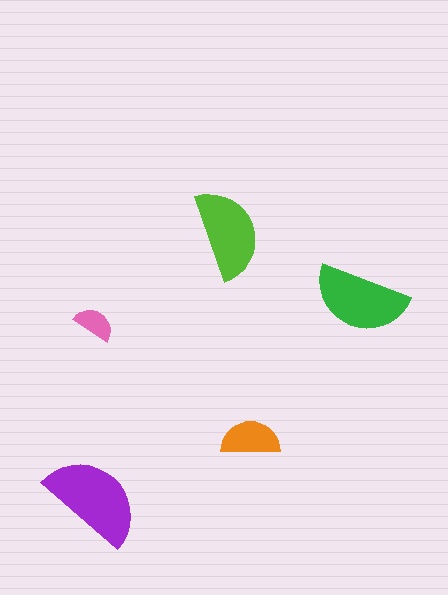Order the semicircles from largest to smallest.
the purple one, the green one, the lime one, the orange one, the pink one.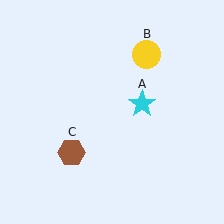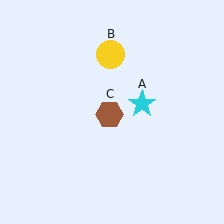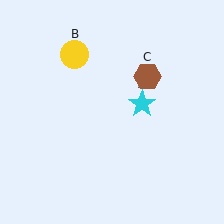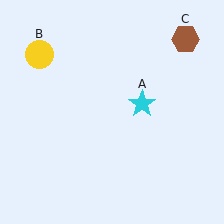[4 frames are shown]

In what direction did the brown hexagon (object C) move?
The brown hexagon (object C) moved up and to the right.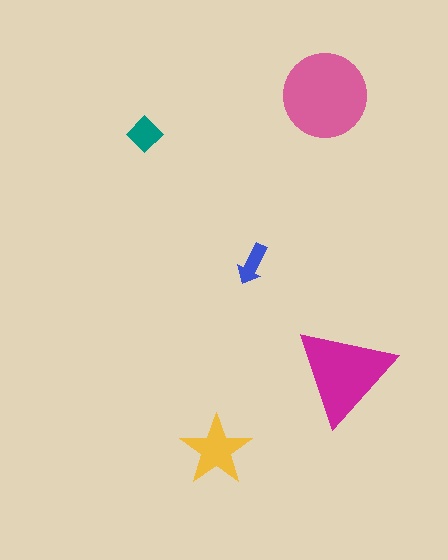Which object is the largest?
The pink circle.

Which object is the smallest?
The blue arrow.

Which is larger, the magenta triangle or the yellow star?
The magenta triangle.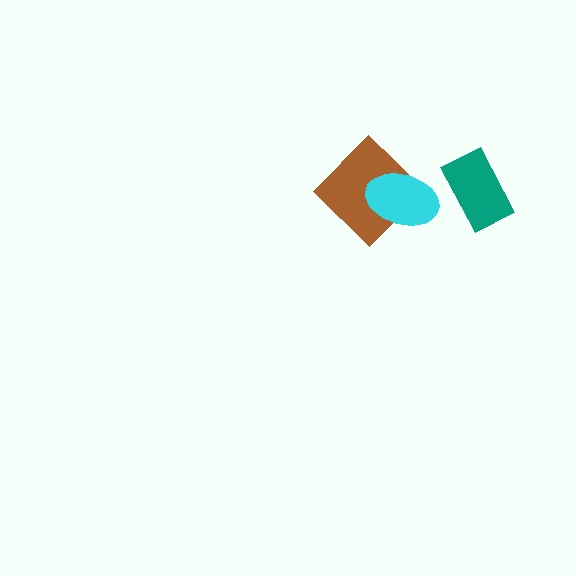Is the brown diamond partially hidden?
Yes, it is partially covered by another shape.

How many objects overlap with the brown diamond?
1 object overlaps with the brown diamond.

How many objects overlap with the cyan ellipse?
1 object overlaps with the cyan ellipse.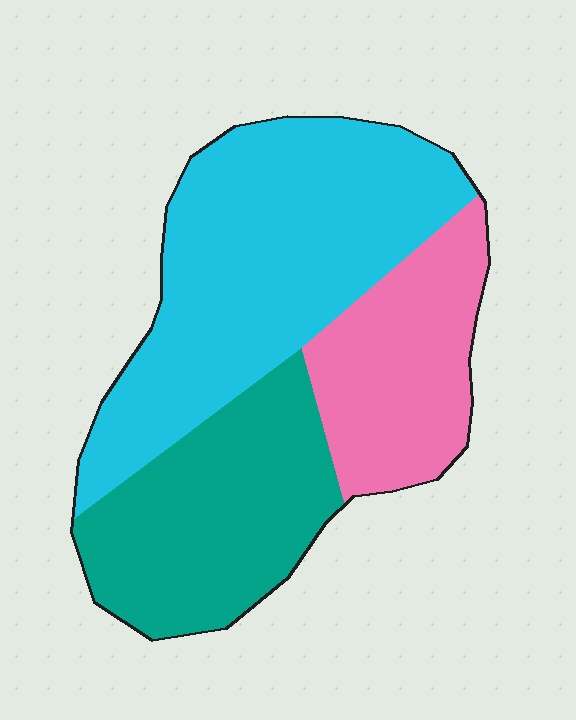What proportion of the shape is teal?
Teal covers 30% of the shape.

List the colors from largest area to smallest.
From largest to smallest: cyan, teal, pink.